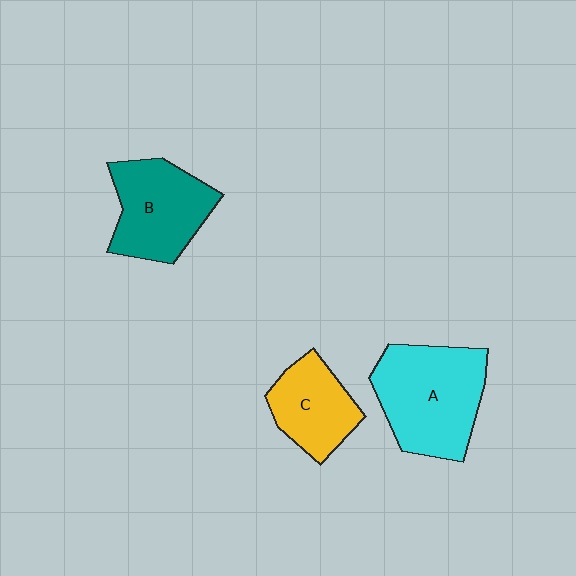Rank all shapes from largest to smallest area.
From largest to smallest: A (cyan), B (teal), C (yellow).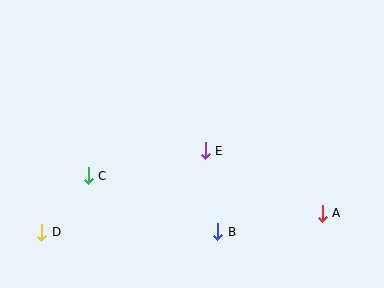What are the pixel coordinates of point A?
Point A is at (322, 213).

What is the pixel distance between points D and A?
The distance between D and A is 281 pixels.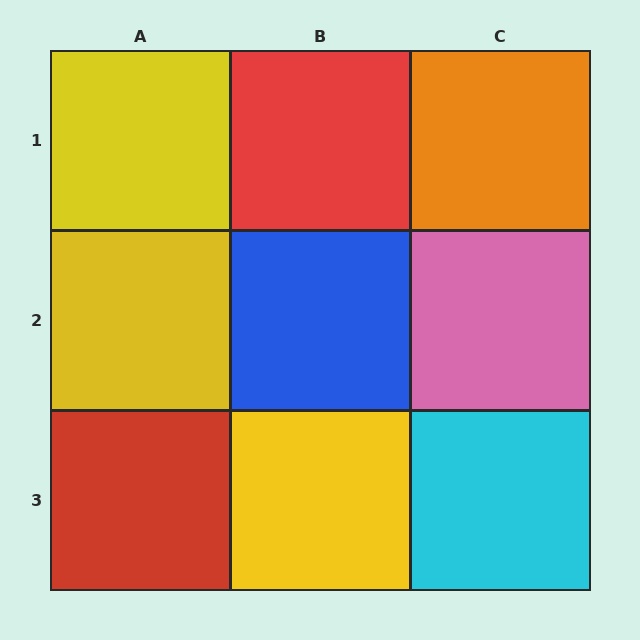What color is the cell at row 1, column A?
Yellow.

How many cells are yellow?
3 cells are yellow.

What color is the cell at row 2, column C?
Pink.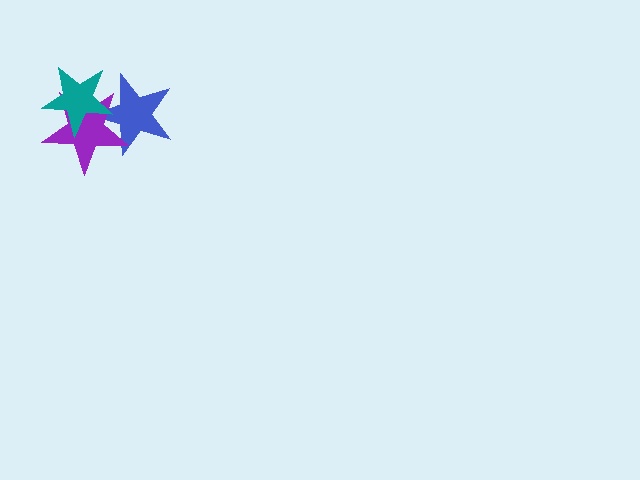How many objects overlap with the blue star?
2 objects overlap with the blue star.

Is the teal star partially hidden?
No, no other shape covers it.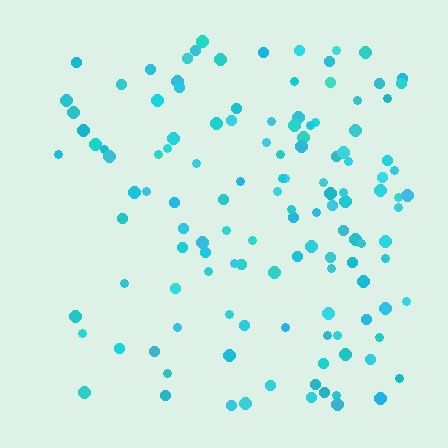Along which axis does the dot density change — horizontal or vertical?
Horizontal.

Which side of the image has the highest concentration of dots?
The right.